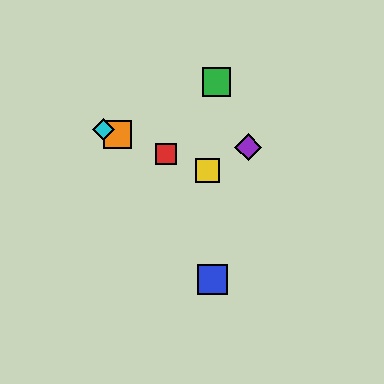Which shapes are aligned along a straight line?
The red square, the yellow square, the orange square, the cyan diamond are aligned along a straight line.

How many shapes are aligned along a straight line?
4 shapes (the red square, the yellow square, the orange square, the cyan diamond) are aligned along a straight line.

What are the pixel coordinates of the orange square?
The orange square is at (117, 135).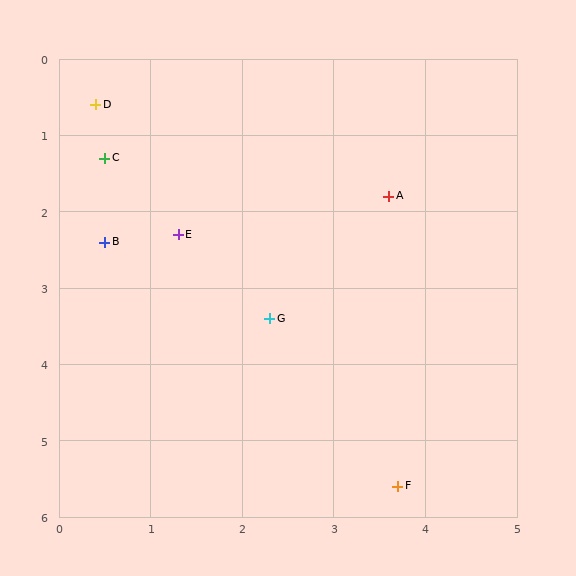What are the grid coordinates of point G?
Point G is at approximately (2.3, 3.4).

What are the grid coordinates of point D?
Point D is at approximately (0.4, 0.6).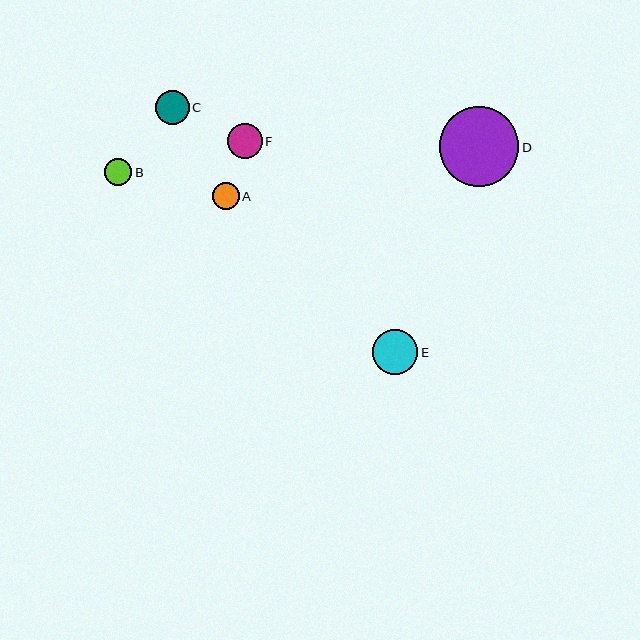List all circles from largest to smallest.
From largest to smallest: D, E, F, C, B, A.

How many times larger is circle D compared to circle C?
Circle D is approximately 2.3 times the size of circle C.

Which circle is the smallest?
Circle A is the smallest with a size of approximately 27 pixels.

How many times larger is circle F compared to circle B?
Circle F is approximately 1.3 times the size of circle B.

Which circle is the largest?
Circle D is the largest with a size of approximately 79 pixels.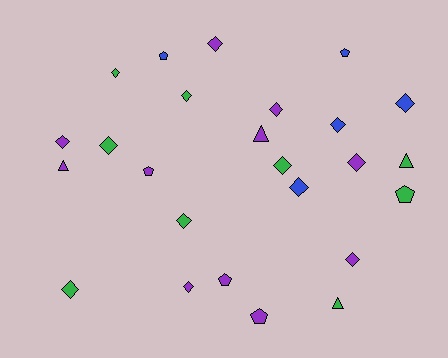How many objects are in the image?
There are 25 objects.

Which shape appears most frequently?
Diamond, with 15 objects.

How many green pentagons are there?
There is 1 green pentagon.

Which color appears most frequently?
Purple, with 11 objects.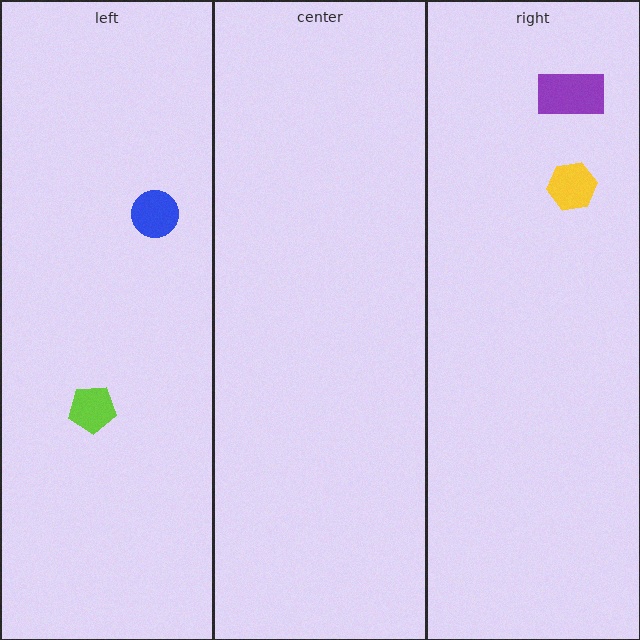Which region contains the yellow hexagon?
The right region.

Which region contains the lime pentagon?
The left region.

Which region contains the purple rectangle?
The right region.